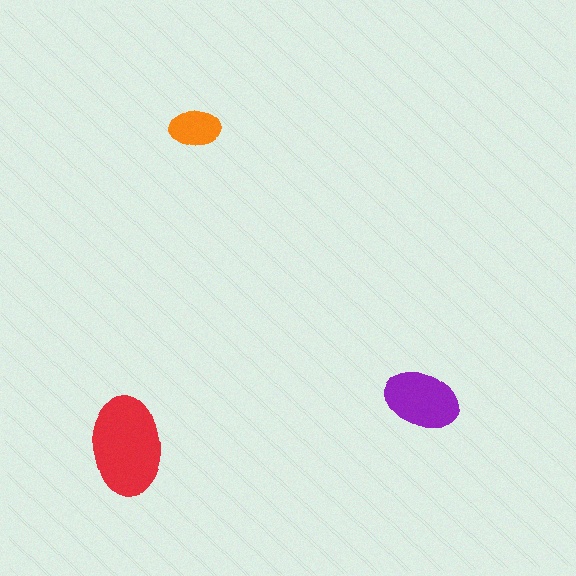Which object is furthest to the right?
The purple ellipse is rightmost.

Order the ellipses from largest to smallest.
the red one, the purple one, the orange one.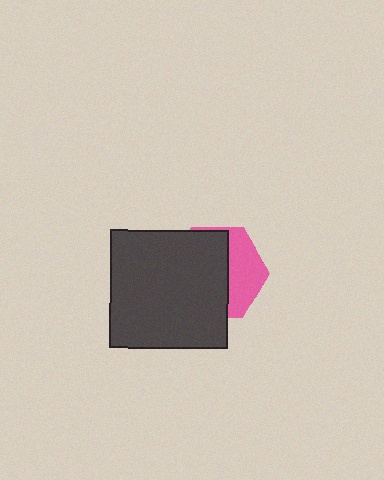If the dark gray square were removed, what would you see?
You would see the complete pink hexagon.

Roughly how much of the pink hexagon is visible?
A small part of it is visible (roughly 36%).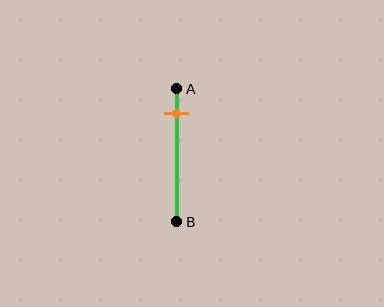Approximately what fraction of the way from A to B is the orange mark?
The orange mark is approximately 20% of the way from A to B.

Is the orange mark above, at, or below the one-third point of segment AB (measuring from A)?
The orange mark is above the one-third point of segment AB.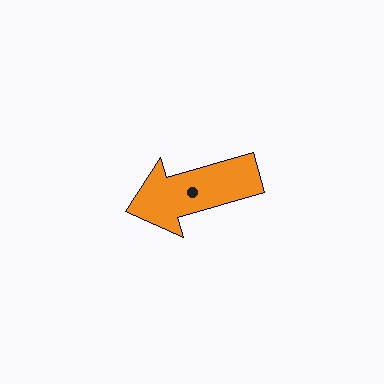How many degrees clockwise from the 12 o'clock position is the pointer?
Approximately 254 degrees.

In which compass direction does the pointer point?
West.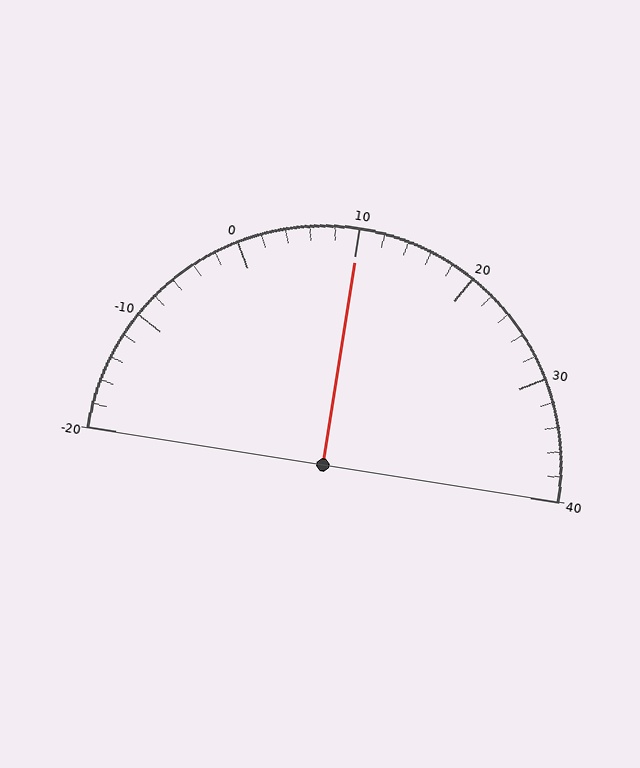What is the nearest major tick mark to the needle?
The nearest major tick mark is 10.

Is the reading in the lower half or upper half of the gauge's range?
The reading is in the upper half of the range (-20 to 40).